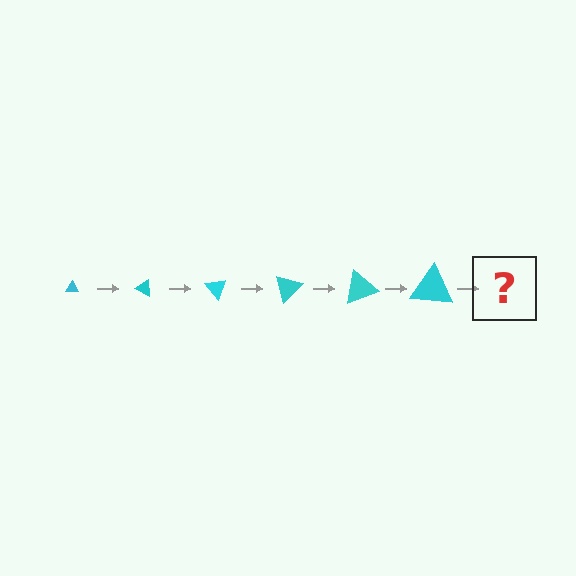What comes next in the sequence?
The next element should be a triangle, larger than the previous one and rotated 150 degrees from the start.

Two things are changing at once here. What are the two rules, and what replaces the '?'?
The two rules are that the triangle grows larger each step and it rotates 25 degrees each step. The '?' should be a triangle, larger than the previous one and rotated 150 degrees from the start.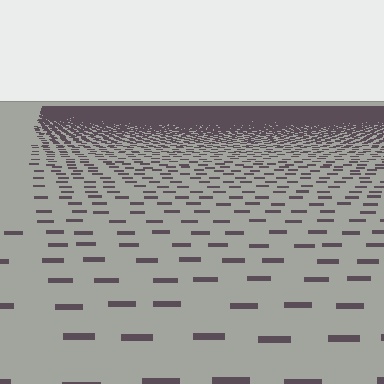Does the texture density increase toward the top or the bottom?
Density increases toward the top.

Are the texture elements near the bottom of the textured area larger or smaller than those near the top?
Larger. Near the bottom, elements are closer to the viewer and appear at a bigger on-screen size.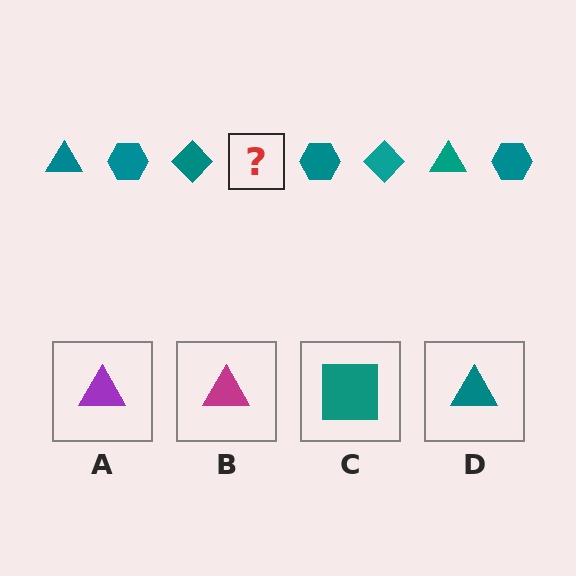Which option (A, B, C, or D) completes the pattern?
D.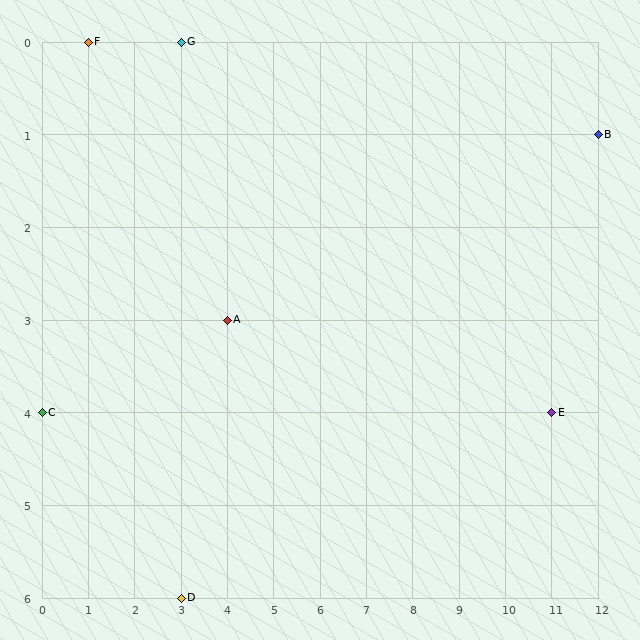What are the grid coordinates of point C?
Point C is at grid coordinates (0, 4).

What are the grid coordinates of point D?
Point D is at grid coordinates (3, 6).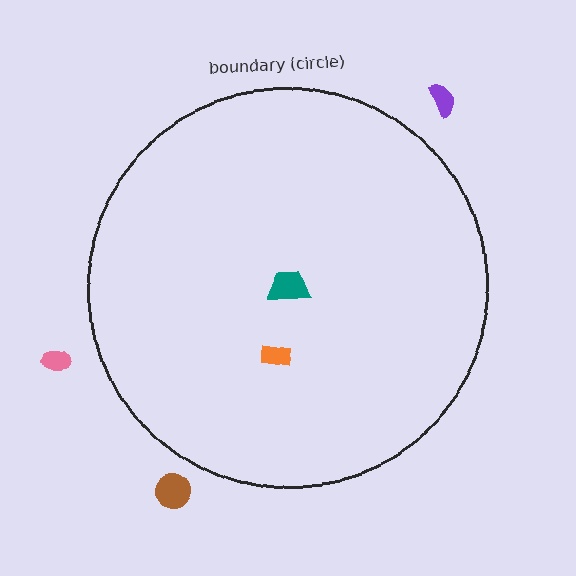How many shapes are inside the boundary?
2 inside, 3 outside.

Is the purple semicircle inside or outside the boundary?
Outside.